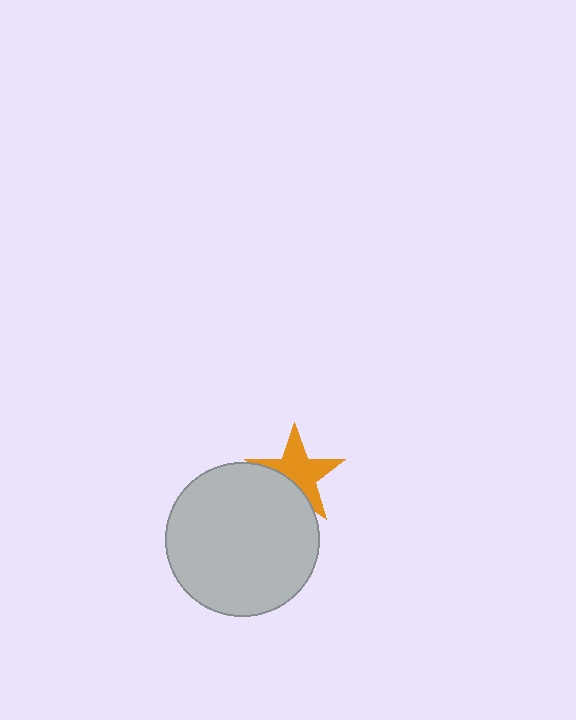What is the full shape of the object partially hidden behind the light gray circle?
The partially hidden object is an orange star.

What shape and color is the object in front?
The object in front is a light gray circle.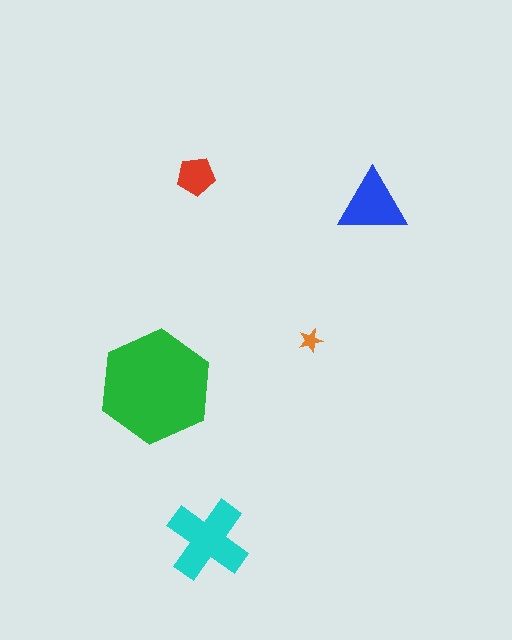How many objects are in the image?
There are 5 objects in the image.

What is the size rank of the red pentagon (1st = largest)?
4th.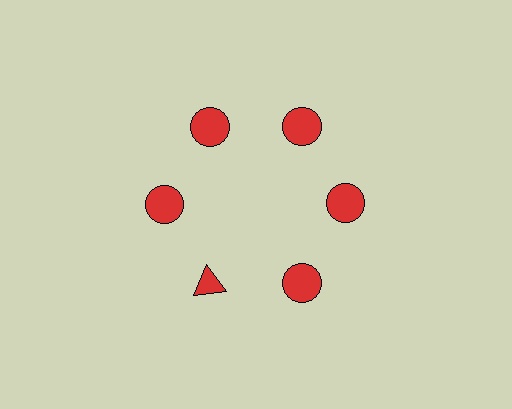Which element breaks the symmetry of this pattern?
The red triangle at roughly the 7 o'clock position breaks the symmetry. All other shapes are red circles.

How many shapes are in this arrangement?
There are 6 shapes arranged in a ring pattern.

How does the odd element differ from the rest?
It has a different shape: triangle instead of circle.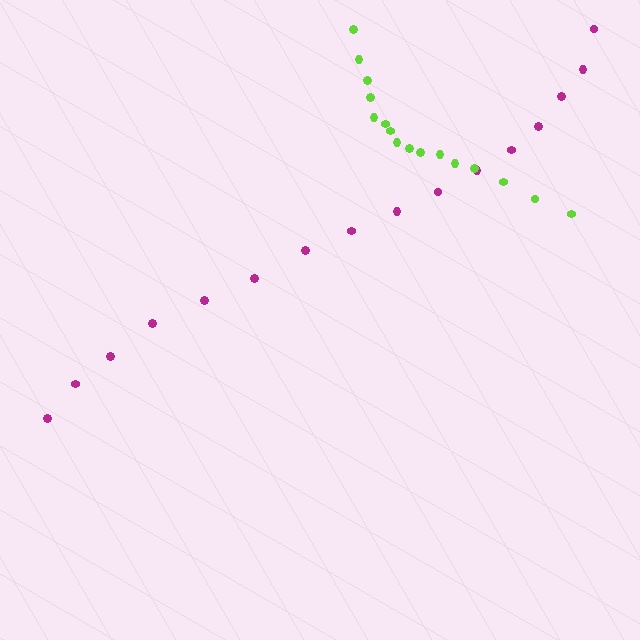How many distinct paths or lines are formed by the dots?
There are 2 distinct paths.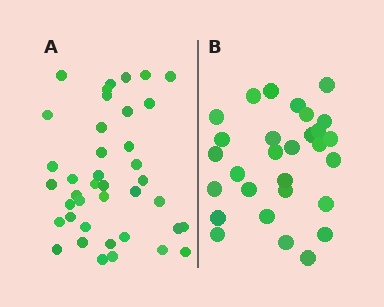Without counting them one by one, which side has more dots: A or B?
Region A (the left region) has more dots.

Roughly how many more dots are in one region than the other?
Region A has roughly 12 or so more dots than region B.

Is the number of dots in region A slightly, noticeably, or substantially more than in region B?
Region A has noticeably more, but not dramatically so. The ratio is roughly 1.4 to 1.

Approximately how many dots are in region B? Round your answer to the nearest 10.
About 30 dots. (The exact count is 29, which rounds to 30.)